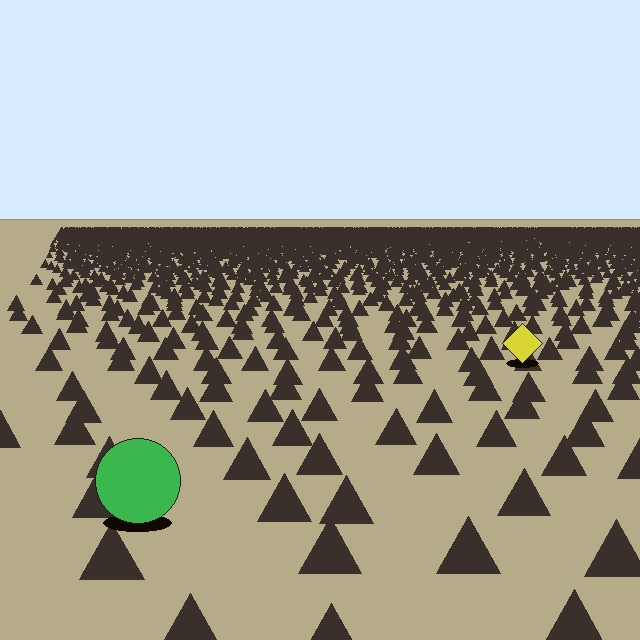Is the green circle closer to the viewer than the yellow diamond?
Yes. The green circle is closer — you can tell from the texture gradient: the ground texture is coarser near it.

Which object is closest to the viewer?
The green circle is closest. The texture marks near it are larger and more spread out.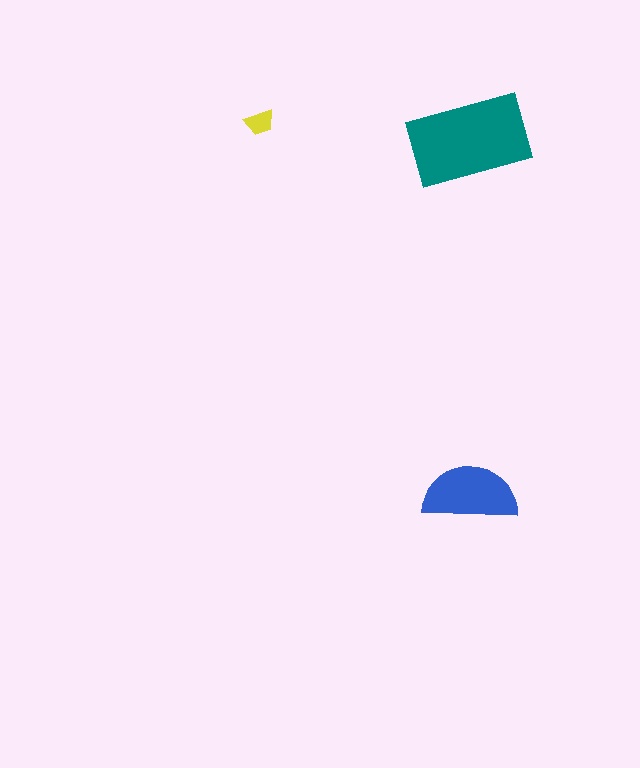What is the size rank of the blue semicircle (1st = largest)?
2nd.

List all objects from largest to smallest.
The teal rectangle, the blue semicircle, the yellow trapezoid.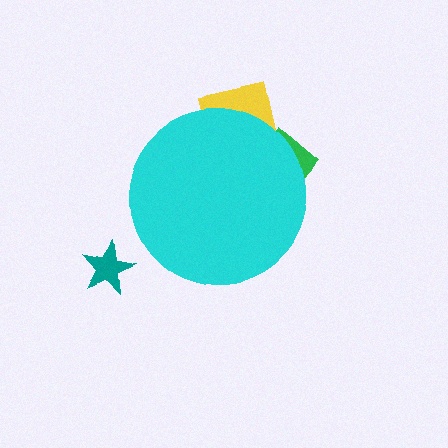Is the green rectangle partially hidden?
Yes, the green rectangle is partially hidden behind the cyan circle.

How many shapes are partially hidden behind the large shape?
2 shapes are partially hidden.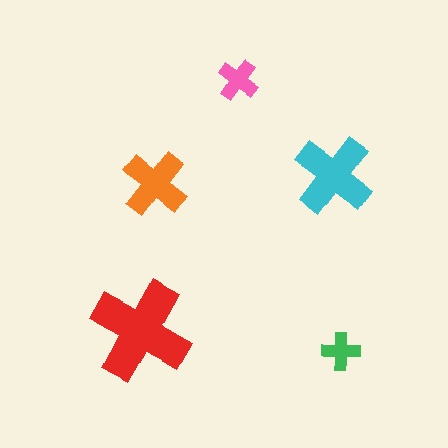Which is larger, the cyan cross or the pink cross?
The cyan one.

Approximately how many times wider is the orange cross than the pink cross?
About 1.5 times wider.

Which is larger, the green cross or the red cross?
The red one.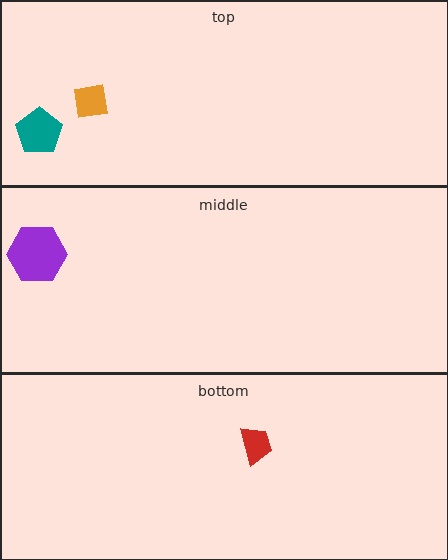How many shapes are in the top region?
2.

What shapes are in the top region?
The orange square, the teal pentagon.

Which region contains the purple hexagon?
The middle region.